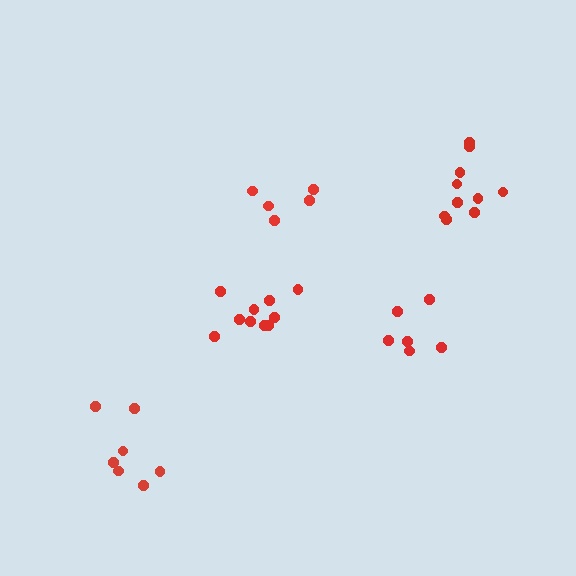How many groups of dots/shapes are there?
There are 5 groups.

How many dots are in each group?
Group 1: 10 dots, Group 2: 10 dots, Group 3: 7 dots, Group 4: 6 dots, Group 5: 5 dots (38 total).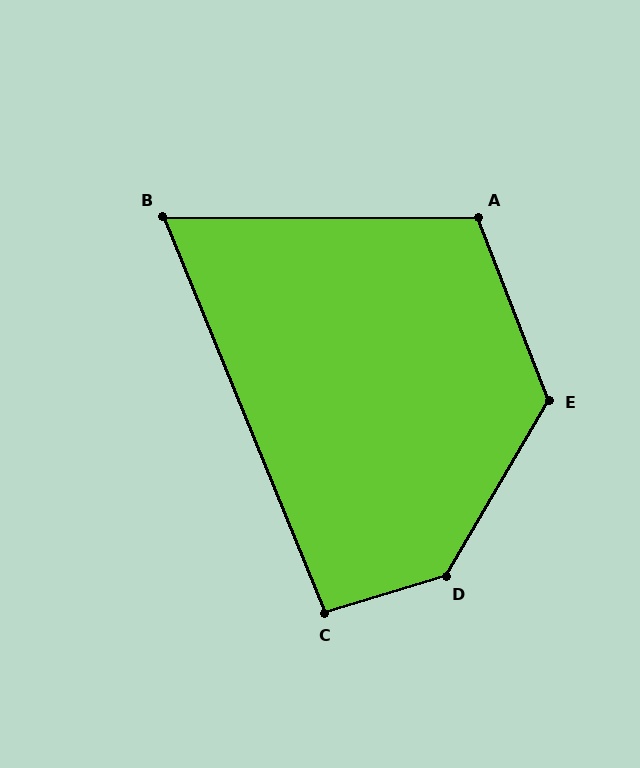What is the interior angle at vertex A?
Approximately 111 degrees (obtuse).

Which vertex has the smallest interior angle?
B, at approximately 68 degrees.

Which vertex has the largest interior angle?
D, at approximately 138 degrees.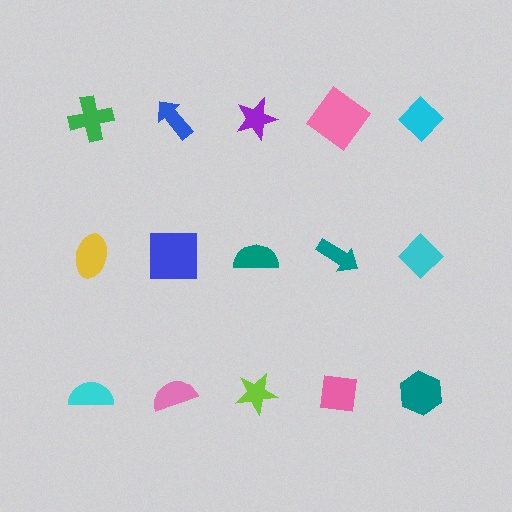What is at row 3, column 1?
A cyan semicircle.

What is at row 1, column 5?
A cyan diamond.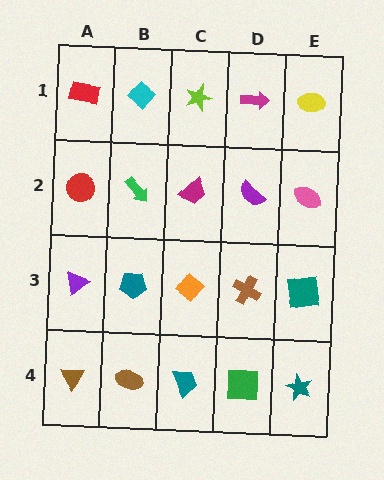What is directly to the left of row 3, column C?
A teal pentagon.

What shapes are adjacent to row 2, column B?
A cyan diamond (row 1, column B), a teal pentagon (row 3, column B), a red circle (row 2, column A), a magenta trapezoid (row 2, column C).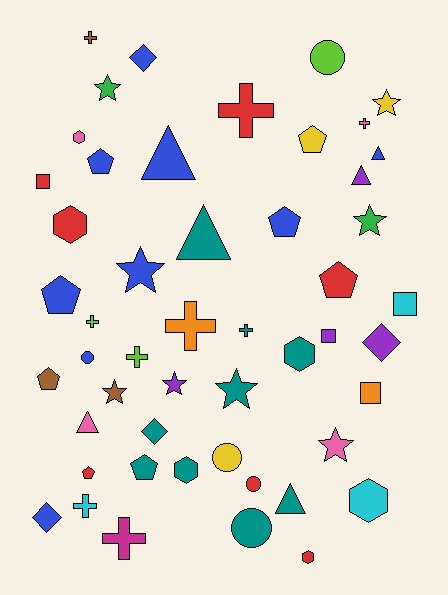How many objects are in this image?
There are 50 objects.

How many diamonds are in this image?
There are 4 diamonds.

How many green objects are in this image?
There are 2 green objects.